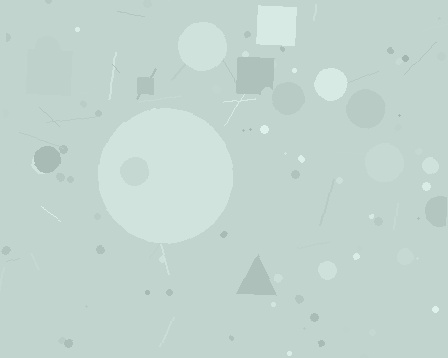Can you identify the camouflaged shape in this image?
The camouflaged shape is a circle.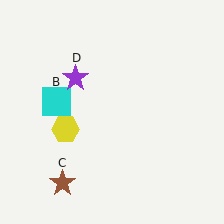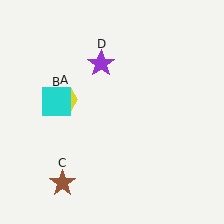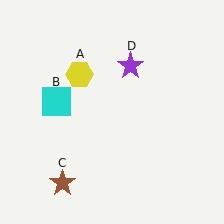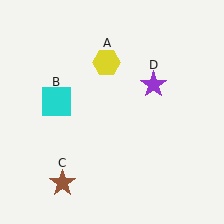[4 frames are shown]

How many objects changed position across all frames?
2 objects changed position: yellow hexagon (object A), purple star (object D).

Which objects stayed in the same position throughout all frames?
Cyan square (object B) and brown star (object C) remained stationary.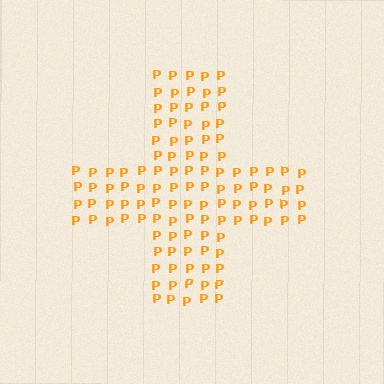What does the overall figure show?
The overall figure shows a cross.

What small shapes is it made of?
It is made of small letter P's.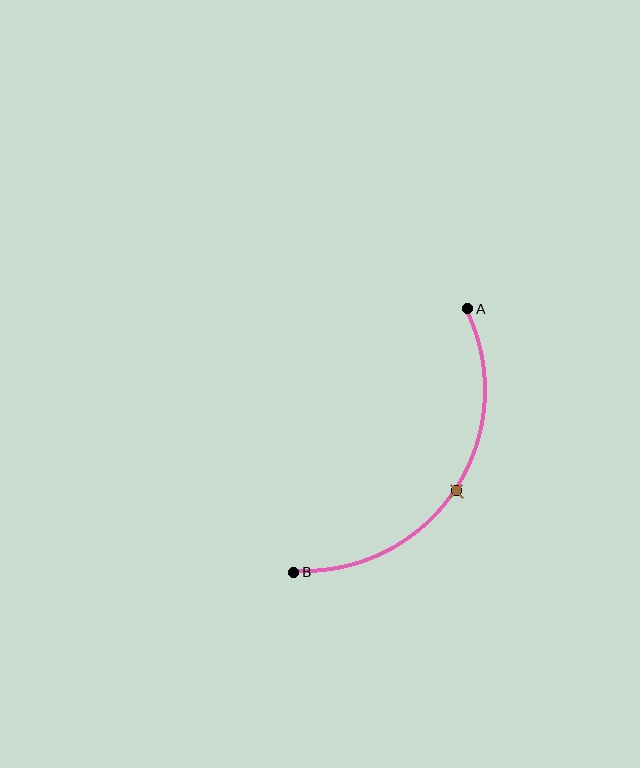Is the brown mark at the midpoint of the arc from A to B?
Yes. The brown mark lies on the arc at equal arc-length from both A and B — it is the arc midpoint.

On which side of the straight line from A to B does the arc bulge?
The arc bulges to the right of the straight line connecting A and B.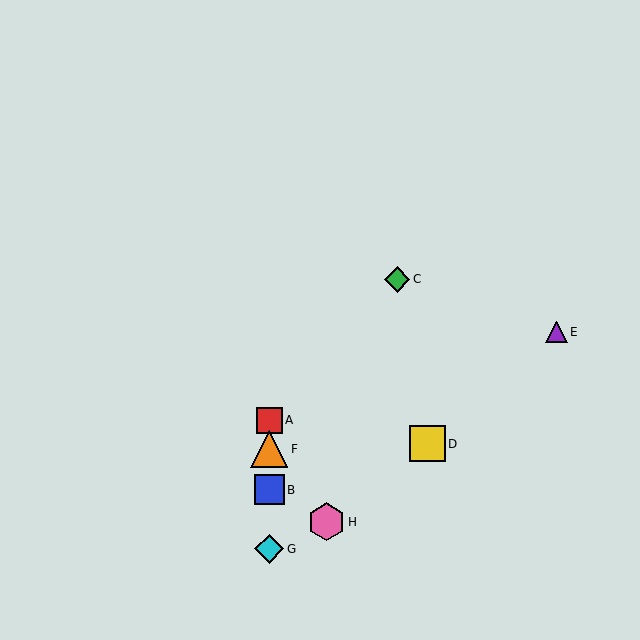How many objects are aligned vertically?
4 objects (A, B, F, G) are aligned vertically.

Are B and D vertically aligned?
No, B is at x≈269 and D is at x≈427.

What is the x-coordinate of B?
Object B is at x≈269.